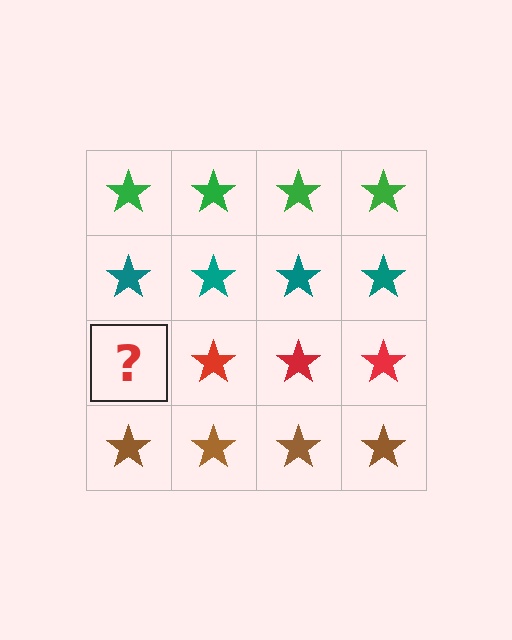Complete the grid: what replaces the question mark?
The question mark should be replaced with a red star.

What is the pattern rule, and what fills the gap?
The rule is that each row has a consistent color. The gap should be filled with a red star.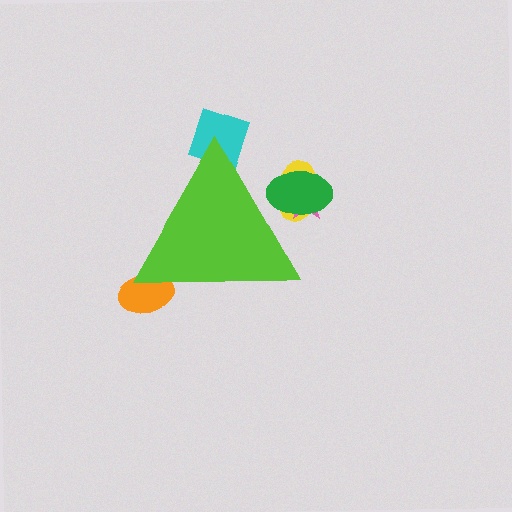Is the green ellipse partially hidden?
Yes, the green ellipse is partially hidden behind the lime triangle.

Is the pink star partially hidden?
Yes, the pink star is partially hidden behind the lime triangle.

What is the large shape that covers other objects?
A lime triangle.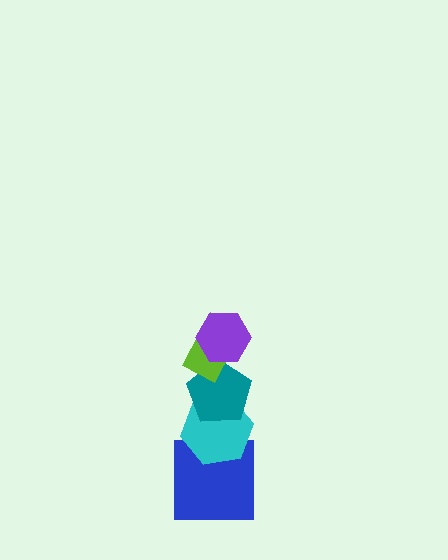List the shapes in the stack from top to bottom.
From top to bottom: the purple hexagon, the lime rectangle, the teal pentagon, the cyan hexagon, the blue square.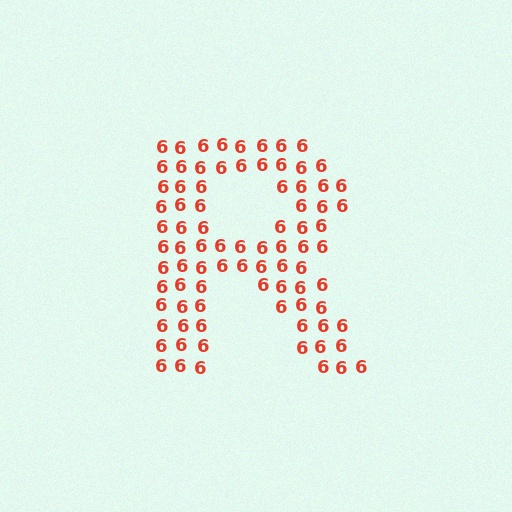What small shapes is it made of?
It is made of small digit 6's.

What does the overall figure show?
The overall figure shows the letter R.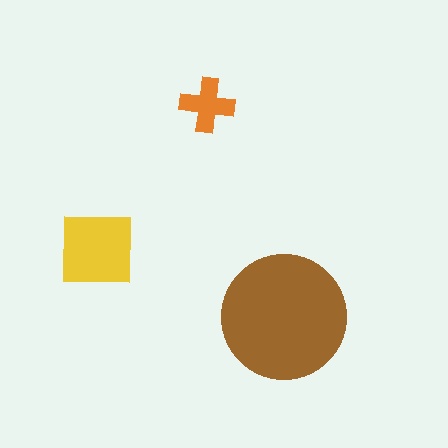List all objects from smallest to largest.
The orange cross, the yellow square, the brown circle.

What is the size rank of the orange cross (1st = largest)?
3rd.